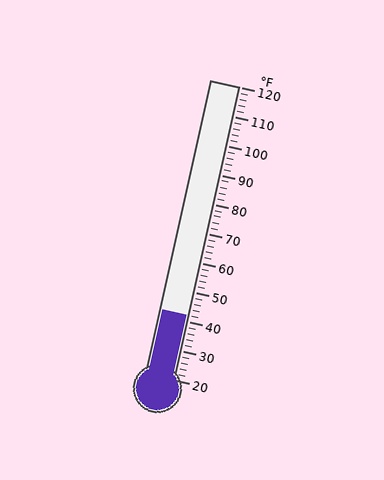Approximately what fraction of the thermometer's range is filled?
The thermometer is filled to approximately 20% of its range.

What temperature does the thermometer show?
The thermometer shows approximately 42°F.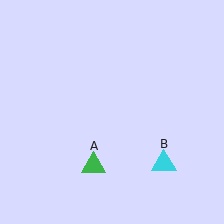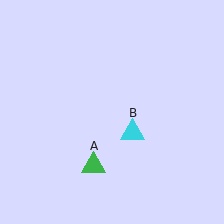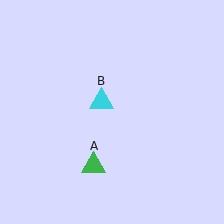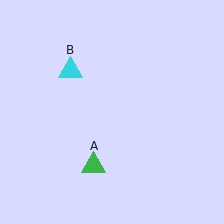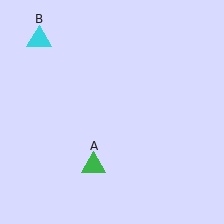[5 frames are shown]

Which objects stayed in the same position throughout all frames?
Green triangle (object A) remained stationary.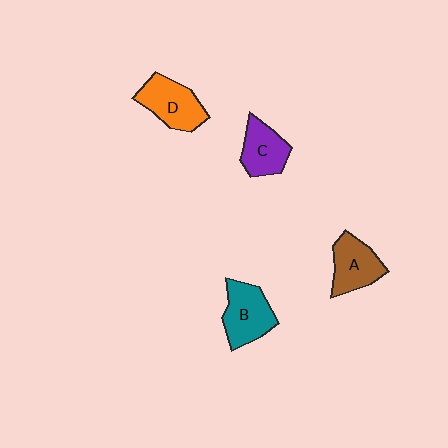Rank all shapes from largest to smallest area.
From largest to smallest: D (orange), B (teal), A (brown), C (purple).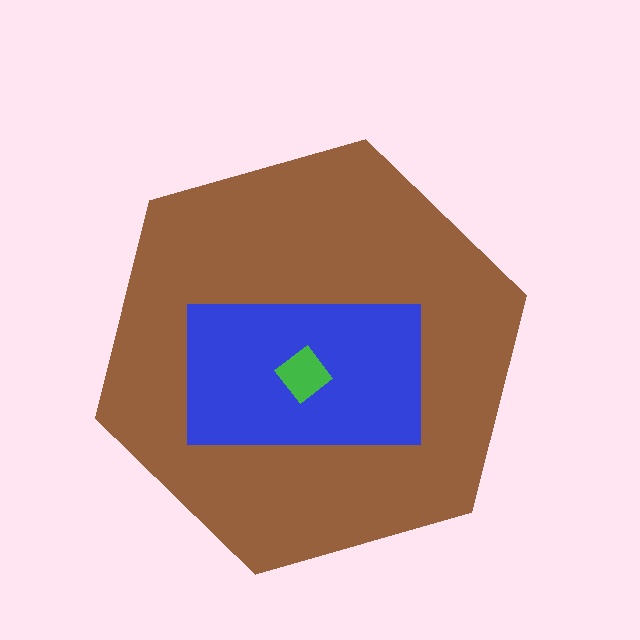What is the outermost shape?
The brown hexagon.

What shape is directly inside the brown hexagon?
The blue rectangle.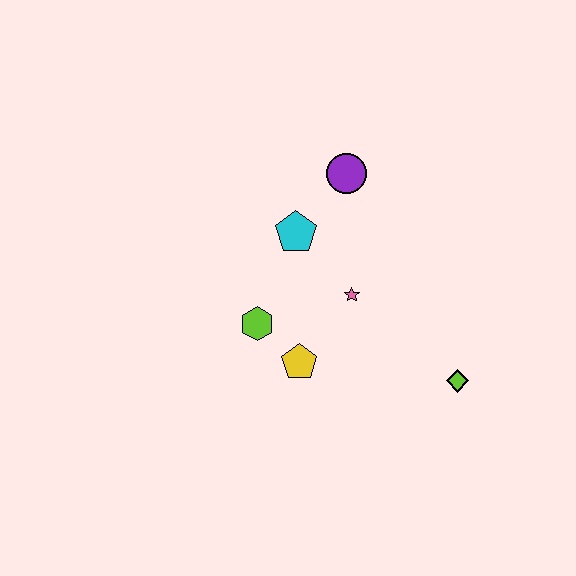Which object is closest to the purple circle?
The cyan pentagon is closest to the purple circle.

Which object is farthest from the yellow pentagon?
The purple circle is farthest from the yellow pentagon.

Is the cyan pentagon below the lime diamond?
No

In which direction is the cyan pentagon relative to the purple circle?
The cyan pentagon is below the purple circle.